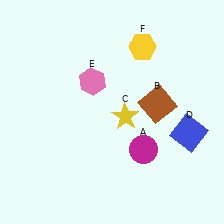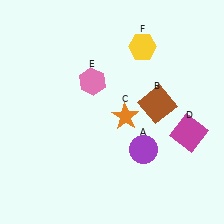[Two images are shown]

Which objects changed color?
A changed from magenta to purple. C changed from yellow to orange. D changed from blue to magenta.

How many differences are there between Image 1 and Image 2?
There are 3 differences between the two images.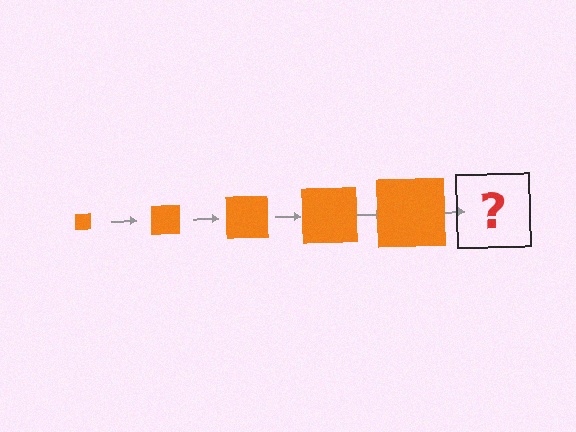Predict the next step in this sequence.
The next step is an orange square, larger than the previous one.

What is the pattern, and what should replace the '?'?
The pattern is that the square gets progressively larger each step. The '?' should be an orange square, larger than the previous one.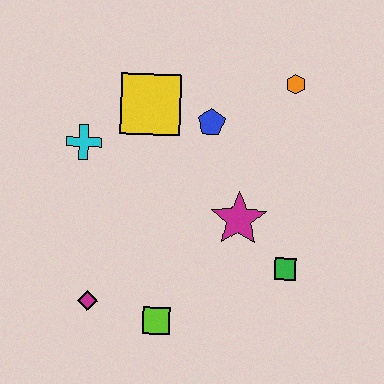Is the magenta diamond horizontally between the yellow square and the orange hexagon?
No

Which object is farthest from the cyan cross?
The green square is farthest from the cyan cross.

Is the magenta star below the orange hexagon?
Yes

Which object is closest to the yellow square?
The blue pentagon is closest to the yellow square.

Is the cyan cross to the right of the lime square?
No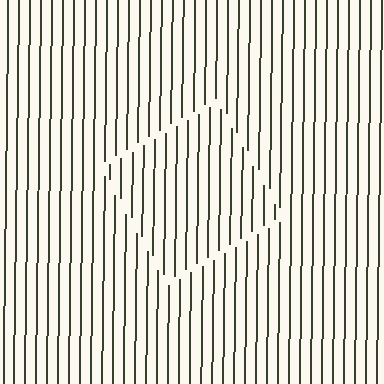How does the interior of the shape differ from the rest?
The interior of the shape contains the same grating, shifted by half a period — the contour is defined by the phase discontinuity where line-ends from the inner and outer gratings abut.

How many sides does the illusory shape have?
4 sides — the line-ends trace a square.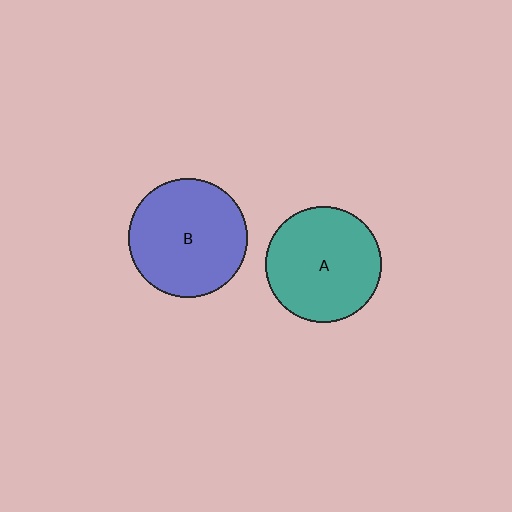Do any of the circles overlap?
No, none of the circles overlap.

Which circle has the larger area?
Circle B (blue).